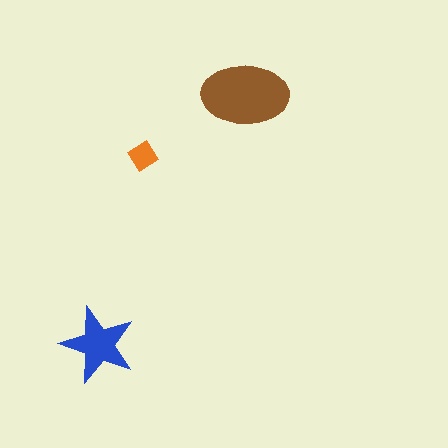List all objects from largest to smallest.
The brown ellipse, the blue star, the orange diamond.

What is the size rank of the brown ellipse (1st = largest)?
1st.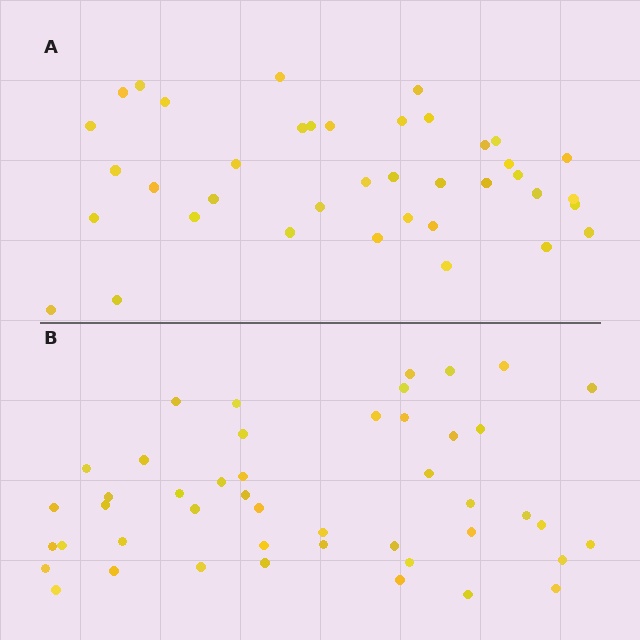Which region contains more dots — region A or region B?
Region B (the bottom region) has more dots.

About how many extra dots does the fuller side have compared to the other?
Region B has roughly 8 or so more dots than region A.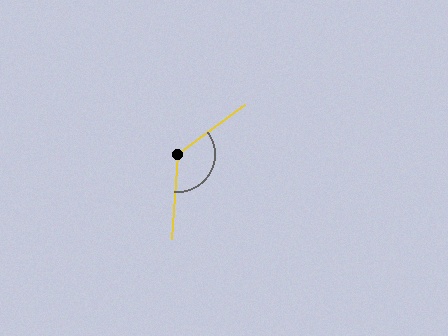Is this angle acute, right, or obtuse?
It is obtuse.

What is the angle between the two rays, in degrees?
Approximately 131 degrees.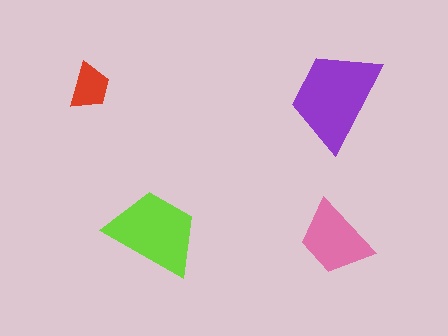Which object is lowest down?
The pink trapezoid is bottommost.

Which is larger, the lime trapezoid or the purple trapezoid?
The purple one.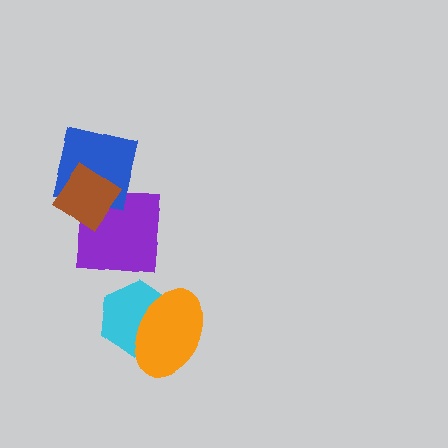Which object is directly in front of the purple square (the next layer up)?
The blue square is directly in front of the purple square.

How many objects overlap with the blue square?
2 objects overlap with the blue square.